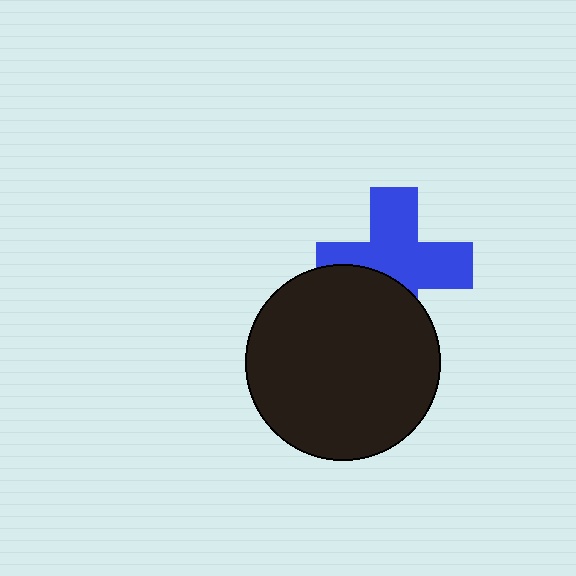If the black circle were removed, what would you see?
You would see the complete blue cross.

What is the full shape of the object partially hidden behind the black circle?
The partially hidden object is a blue cross.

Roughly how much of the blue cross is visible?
Most of it is visible (roughly 66%).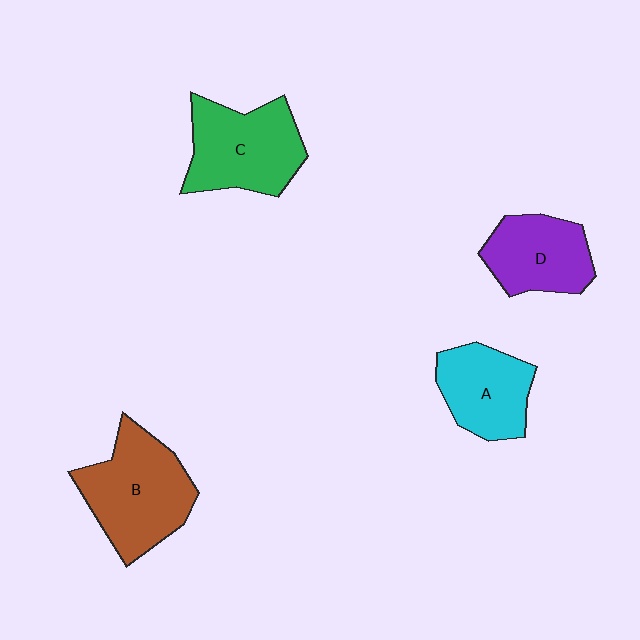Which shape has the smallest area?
Shape A (cyan).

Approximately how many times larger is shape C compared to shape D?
Approximately 1.3 times.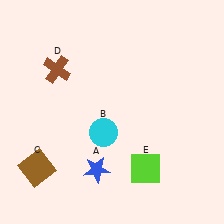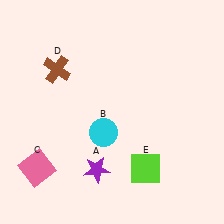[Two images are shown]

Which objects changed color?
A changed from blue to purple. C changed from brown to pink.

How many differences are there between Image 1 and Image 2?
There are 2 differences between the two images.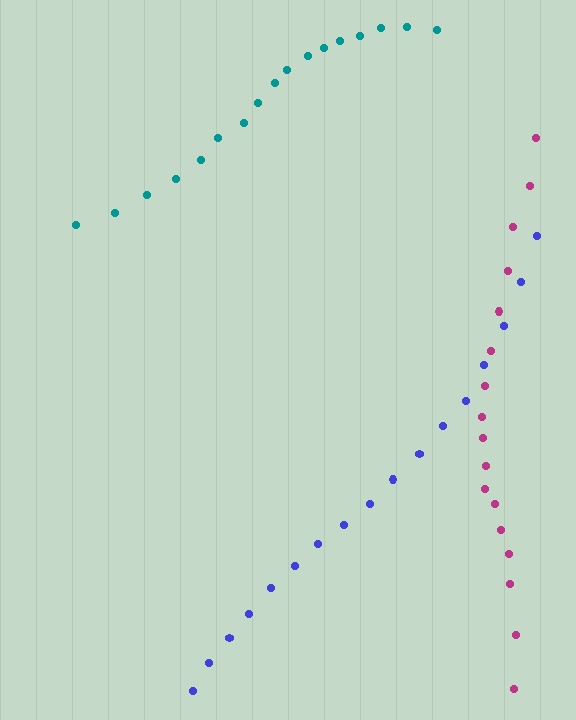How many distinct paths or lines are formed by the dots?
There are 3 distinct paths.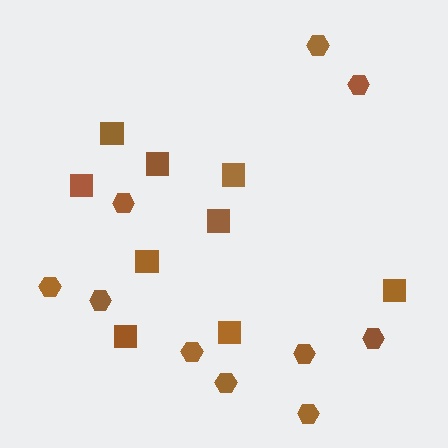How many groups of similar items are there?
There are 2 groups: one group of squares (9) and one group of hexagons (10).